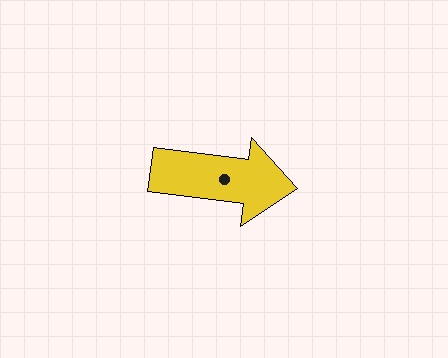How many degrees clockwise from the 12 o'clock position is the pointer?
Approximately 97 degrees.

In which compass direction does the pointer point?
East.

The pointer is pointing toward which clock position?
Roughly 3 o'clock.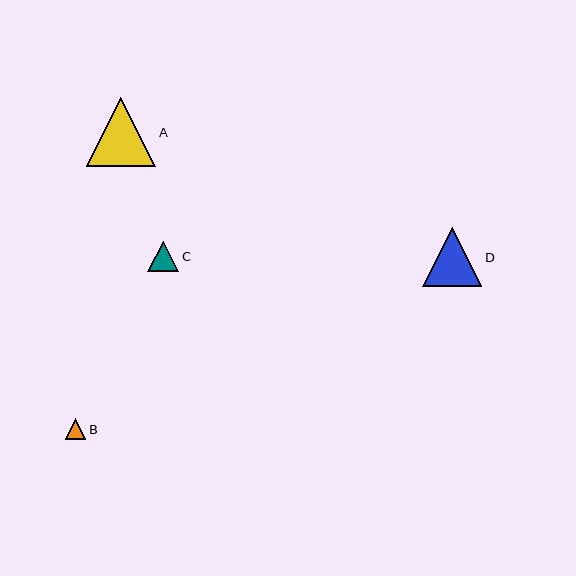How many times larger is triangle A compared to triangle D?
Triangle A is approximately 1.2 times the size of triangle D.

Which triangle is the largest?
Triangle A is the largest with a size of approximately 69 pixels.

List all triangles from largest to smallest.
From largest to smallest: A, D, C, B.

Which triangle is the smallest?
Triangle B is the smallest with a size of approximately 21 pixels.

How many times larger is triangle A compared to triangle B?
Triangle A is approximately 3.3 times the size of triangle B.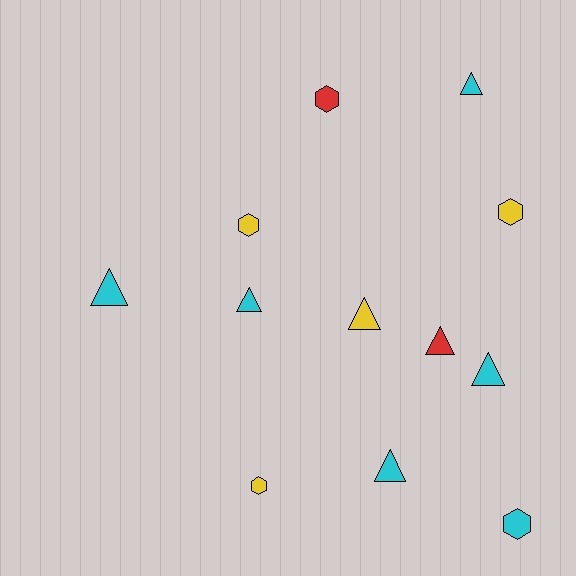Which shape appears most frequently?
Triangle, with 7 objects.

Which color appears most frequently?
Cyan, with 6 objects.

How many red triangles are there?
There is 1 red triangle.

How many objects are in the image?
There are 12 objects.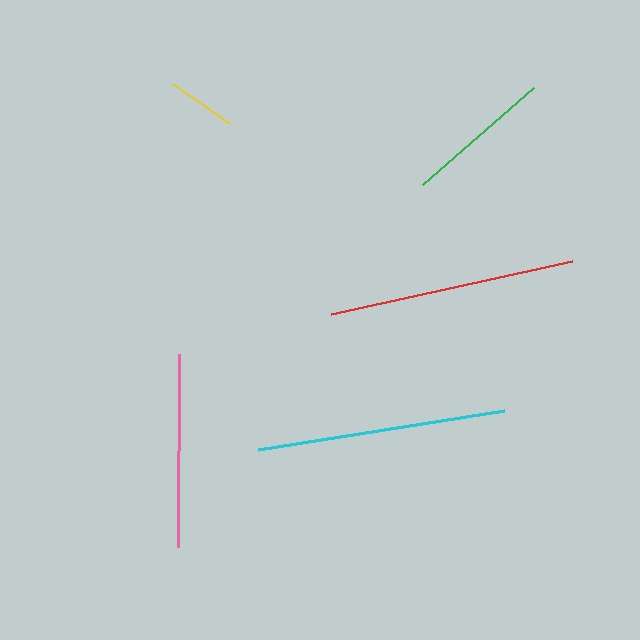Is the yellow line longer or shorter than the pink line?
The pink line is longer than the yellow line.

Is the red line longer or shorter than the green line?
The red line is longer than the green line.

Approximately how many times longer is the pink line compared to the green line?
The pink line is approximately 1.3 times the length of the green line.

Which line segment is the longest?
The cyan line is the longest at approximately 249 pixels.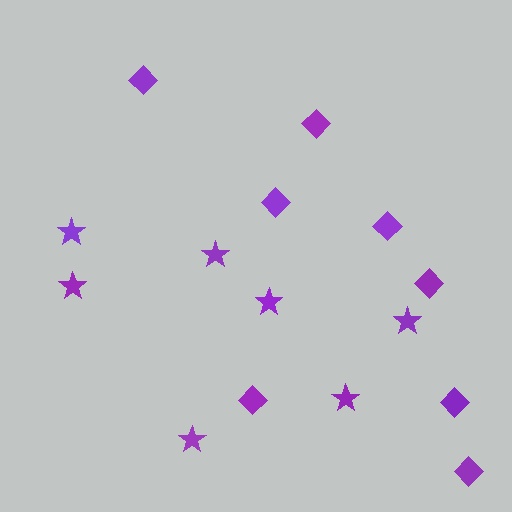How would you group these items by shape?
There are 2 groups: one group of stars (7) and one group of diamonds (8).